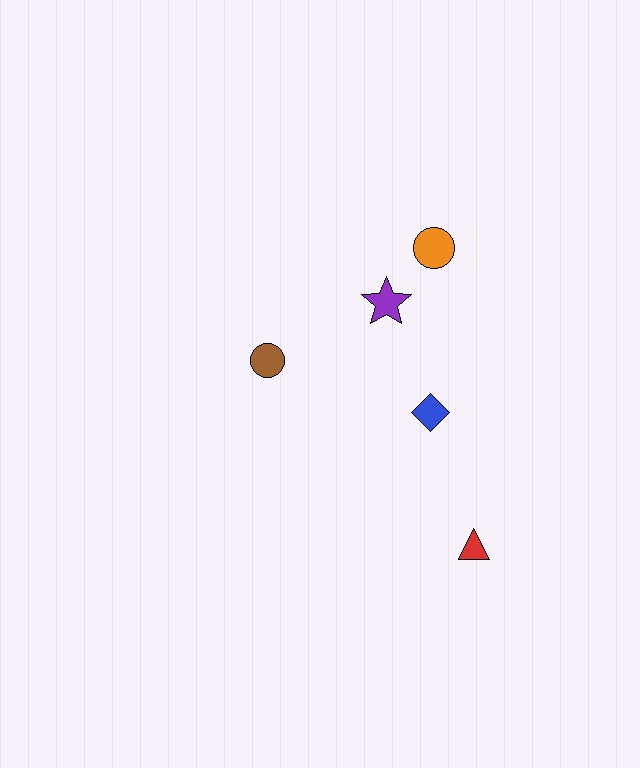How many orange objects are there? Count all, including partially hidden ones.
There is 1 orange object.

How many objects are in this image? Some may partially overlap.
There are 5 objects.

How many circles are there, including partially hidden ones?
There are 2 circles.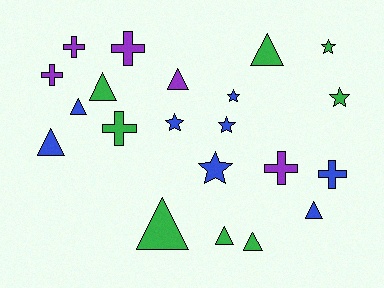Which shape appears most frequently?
Triangle, with 9 objects.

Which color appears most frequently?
Blue, with 8 objects.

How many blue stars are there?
There are 4 blue stars.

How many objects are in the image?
There are 21 objects.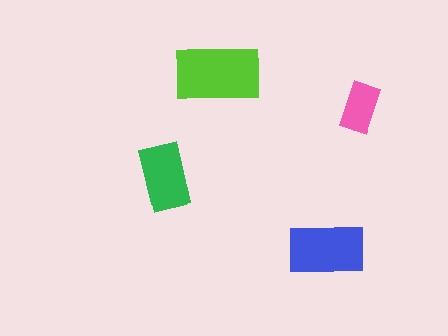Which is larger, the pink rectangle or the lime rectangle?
The lime one.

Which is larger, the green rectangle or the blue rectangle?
The blue one.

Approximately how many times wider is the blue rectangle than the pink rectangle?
About 1.5 times wider.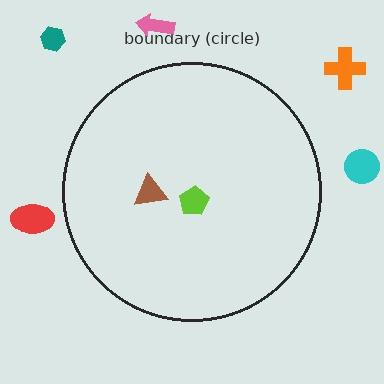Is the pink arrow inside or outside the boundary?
Outside.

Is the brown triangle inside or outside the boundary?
Inside.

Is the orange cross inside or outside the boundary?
Outside.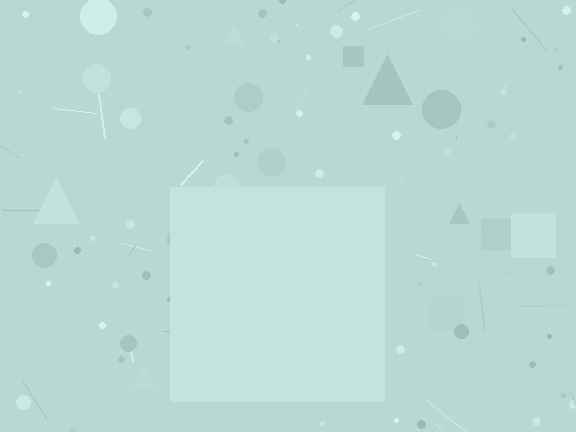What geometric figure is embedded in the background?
A square is embedded in the background.